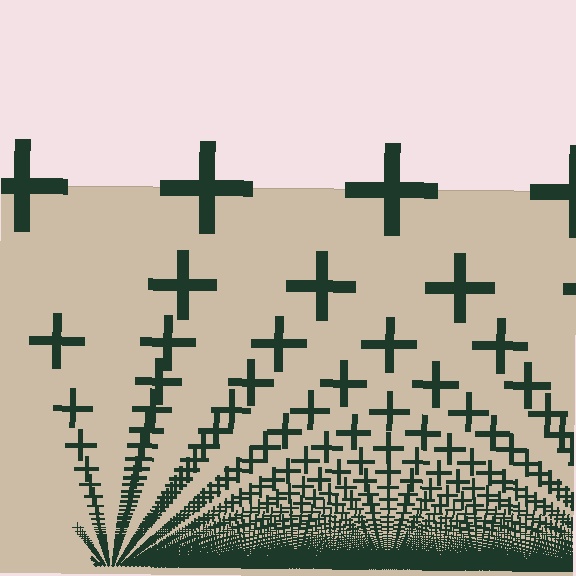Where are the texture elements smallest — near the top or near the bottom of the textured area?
Near the bottom.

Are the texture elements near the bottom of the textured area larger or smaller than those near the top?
Smaller. The gradient is inverted — elements near the bottom are smaller and denser.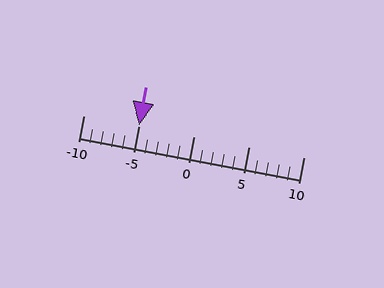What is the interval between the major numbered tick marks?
The major tick marks are spaced 5 units apart.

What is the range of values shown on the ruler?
The ruler shows values from -10 to 10.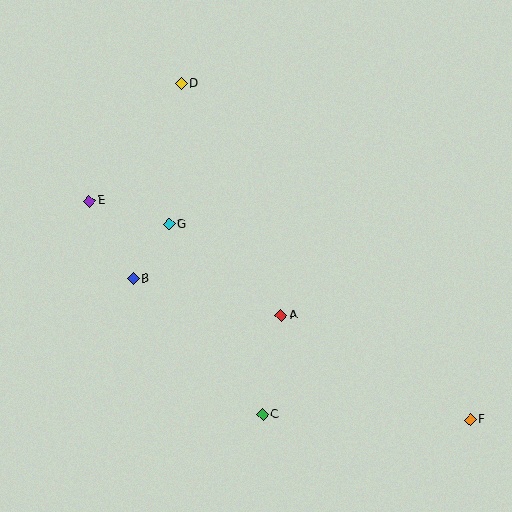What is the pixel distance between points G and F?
The distance between G and F is 359 pixels.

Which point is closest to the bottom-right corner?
Point F is closest to the bottom-right corner.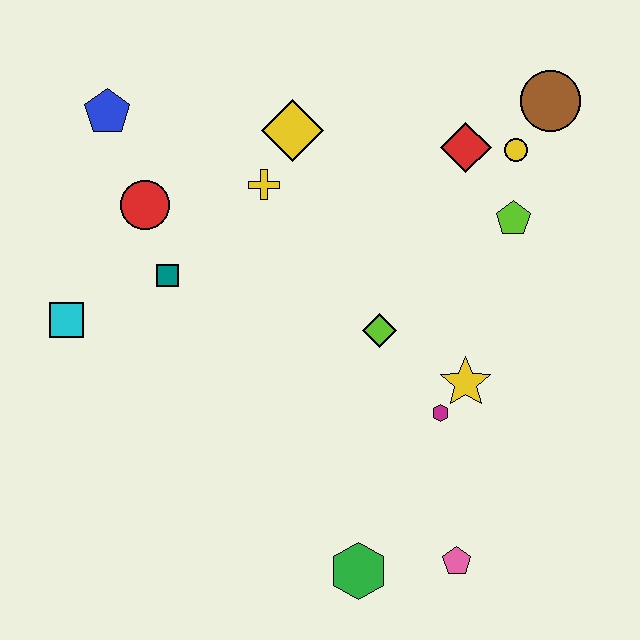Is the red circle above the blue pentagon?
No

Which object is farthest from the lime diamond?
The blue pentagon is farthest from the lime diamond.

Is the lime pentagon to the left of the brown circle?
Yes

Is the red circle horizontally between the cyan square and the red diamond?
Yes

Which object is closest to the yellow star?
The magenta hexagon is closest to the yellow star.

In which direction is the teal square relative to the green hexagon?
The teal square is above the green hexagon.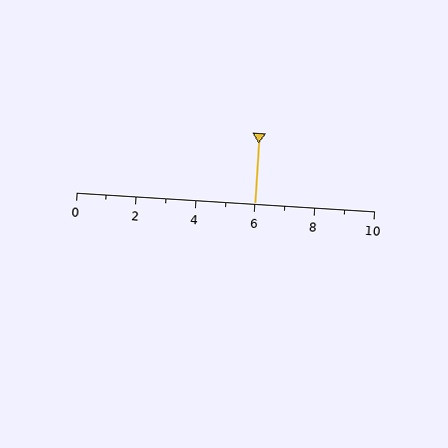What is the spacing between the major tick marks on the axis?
The major ticks are spaced 2 apart.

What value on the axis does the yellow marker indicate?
The marker indicates approximately 6.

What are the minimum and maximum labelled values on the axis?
The axis runs from 0 to 10.